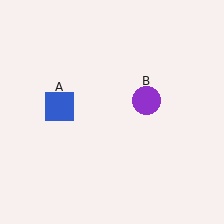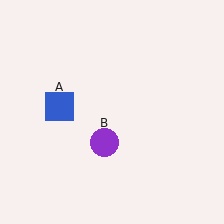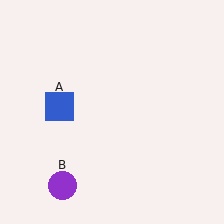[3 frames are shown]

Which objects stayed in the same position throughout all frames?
Blue square (object A) remained stationary.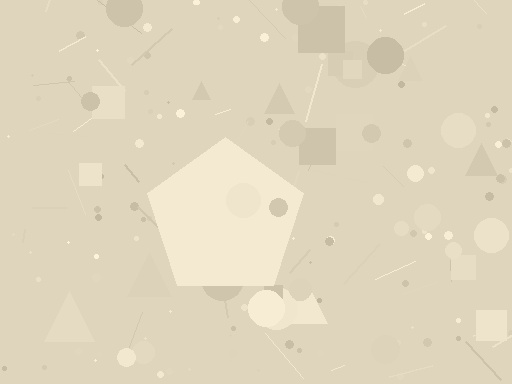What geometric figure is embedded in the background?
A pentagon is embedded in the background.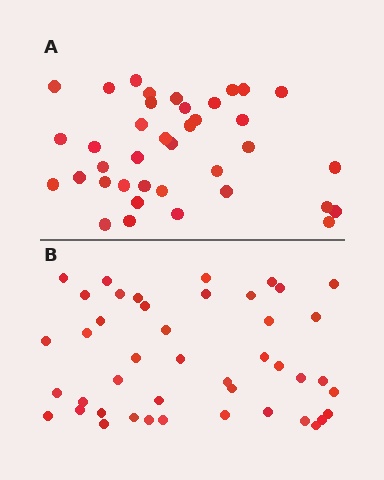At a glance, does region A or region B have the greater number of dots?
Region B (the bottom region) has more dots.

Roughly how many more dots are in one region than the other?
Region B has about 6 more dots than region A.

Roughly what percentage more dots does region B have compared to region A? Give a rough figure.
About 15% more.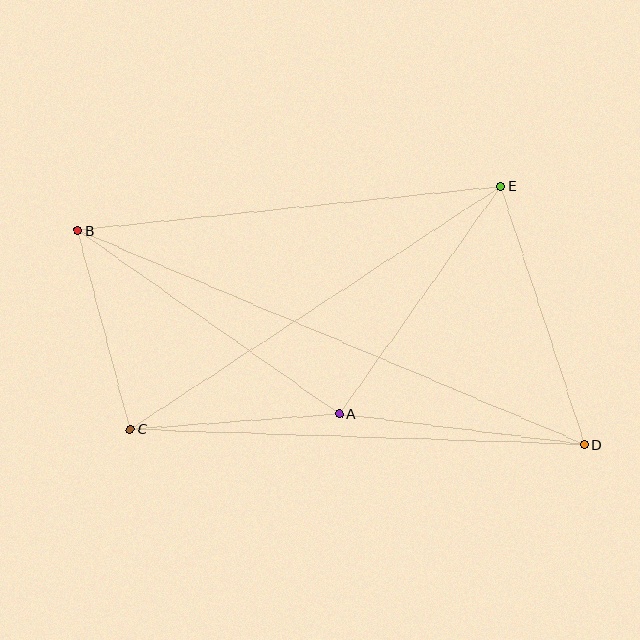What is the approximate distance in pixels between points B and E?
The distance between B and E is approximately 426 pixels.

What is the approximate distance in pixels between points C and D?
The distance between C and D is approximately 454 pixels.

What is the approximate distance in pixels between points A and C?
The distance between A and C is approximately 209 pixels.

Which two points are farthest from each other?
Points B and D are farthest from each other.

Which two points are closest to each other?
Points B and C are closest to each other.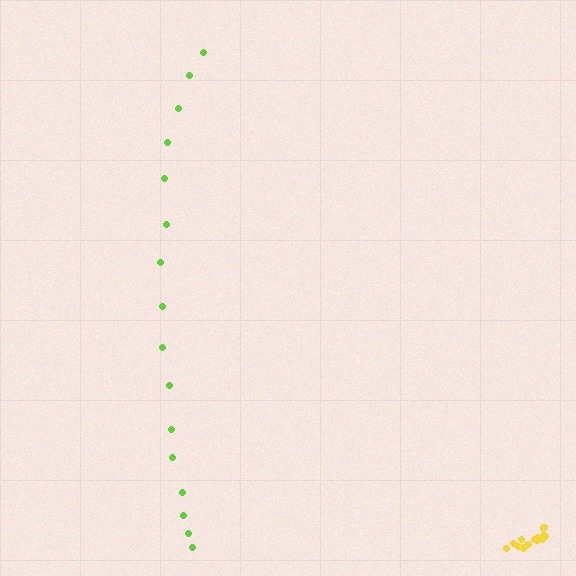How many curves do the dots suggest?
There are 2 distinct paths.